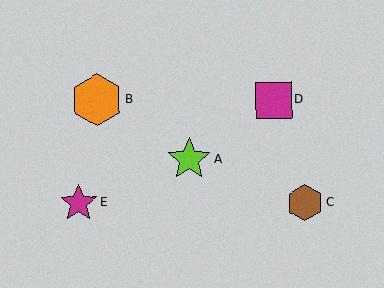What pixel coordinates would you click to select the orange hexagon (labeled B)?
Click at (97, 100) to select the orange hexagon B.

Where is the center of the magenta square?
The center of the magenta square is at (274, 100).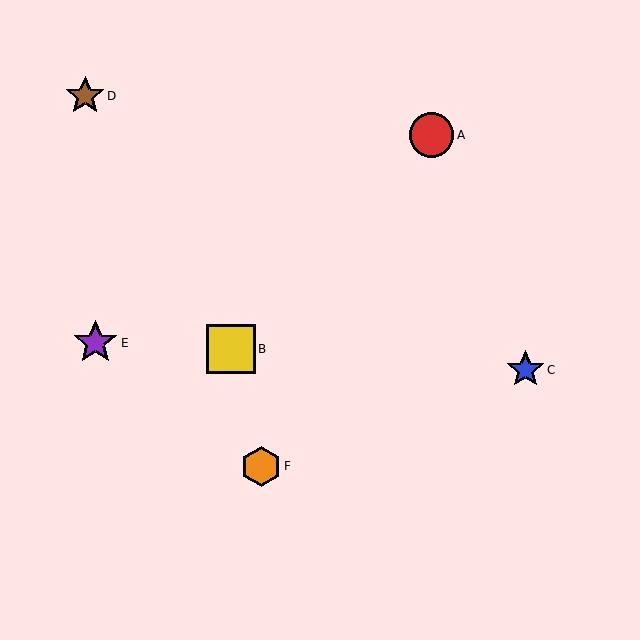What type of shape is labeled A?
Shape A is a red circle.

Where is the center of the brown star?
The center of the brown star is at (85, 96).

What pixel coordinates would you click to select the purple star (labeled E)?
Click at (95, 343) to select the purple star E.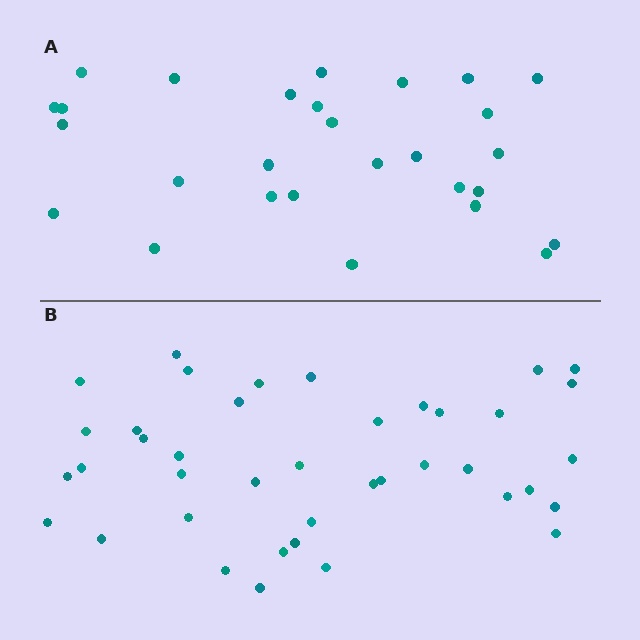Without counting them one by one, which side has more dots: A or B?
Region B (the bottom region) has more dots.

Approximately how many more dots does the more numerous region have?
Region B has roughly 12 or so more dots than region A.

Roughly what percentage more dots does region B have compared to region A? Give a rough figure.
About 45% more.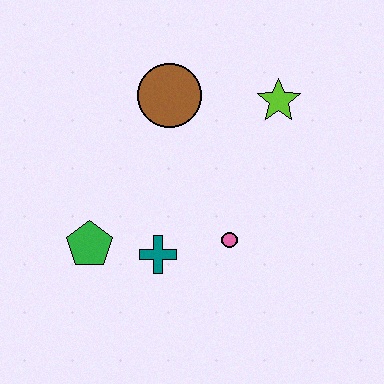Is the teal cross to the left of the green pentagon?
No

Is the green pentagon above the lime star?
No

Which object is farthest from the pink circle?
The brown circle is farthest from the pink circle.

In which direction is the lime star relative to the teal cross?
The lime star is above the teal cross.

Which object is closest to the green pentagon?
The teal cross is closest to the green pentagon.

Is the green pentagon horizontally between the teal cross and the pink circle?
No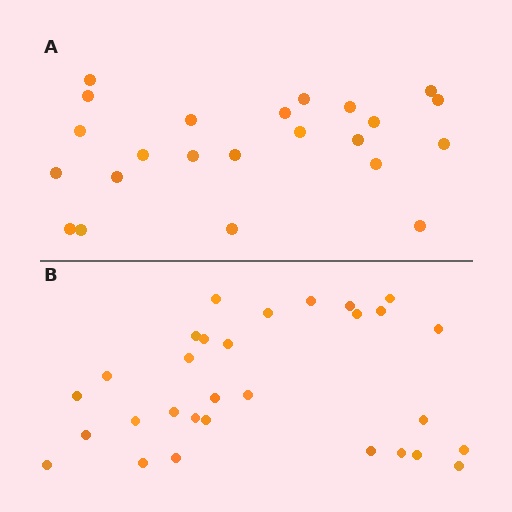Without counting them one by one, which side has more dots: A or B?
Region B (the bottom region) has more dots.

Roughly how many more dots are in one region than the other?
Region B has roughly 8 or so more dots than region A.